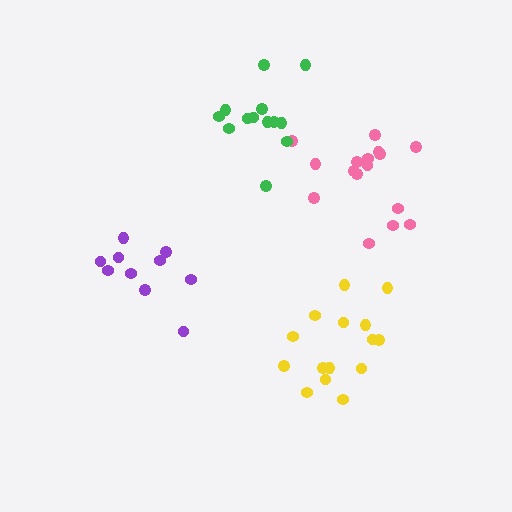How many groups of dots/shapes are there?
There are 4 groups.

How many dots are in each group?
Group 1: 15 dots, Group 2: 16 dots, Group 3: 10 dots, Group 4: 13 dots (54 total).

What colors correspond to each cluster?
The clusters are colored: yellow, pink, purple, green.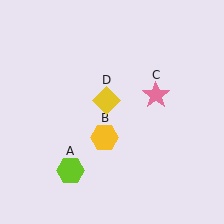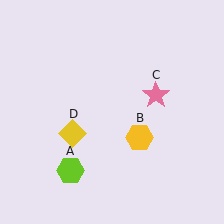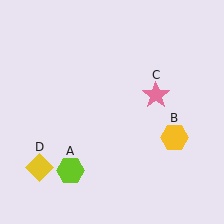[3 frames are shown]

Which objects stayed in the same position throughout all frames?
Lime hexagon (object A) and pink star (object C) remained stationary.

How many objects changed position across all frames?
2 objects changed position: yellow hexagon (object B), yellow diamond (object D).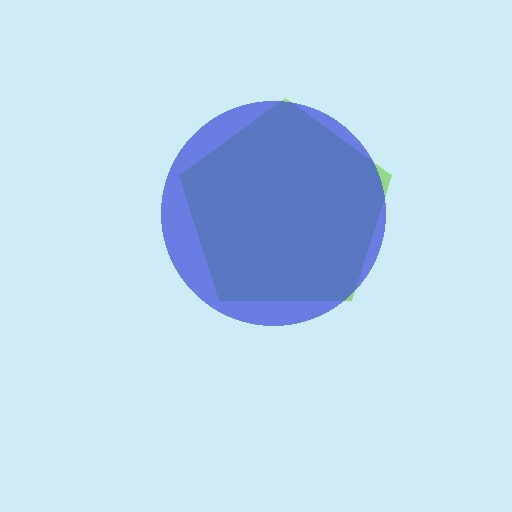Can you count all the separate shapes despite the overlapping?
Yes, there are 2 separate shapes.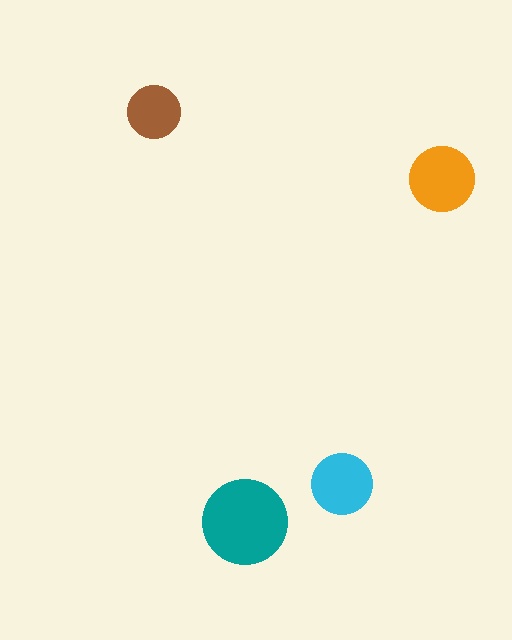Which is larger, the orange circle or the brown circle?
The orange one.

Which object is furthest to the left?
The brown circle is leftmost.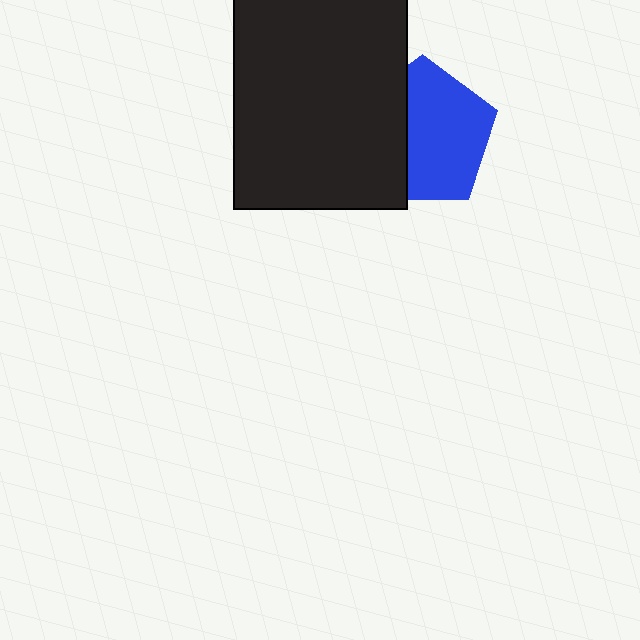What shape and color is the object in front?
The object in front is a black rectangle.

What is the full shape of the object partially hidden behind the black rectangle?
The partially hidden object is a blue pentagon.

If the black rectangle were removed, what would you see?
You would see the complete blue pentagon.